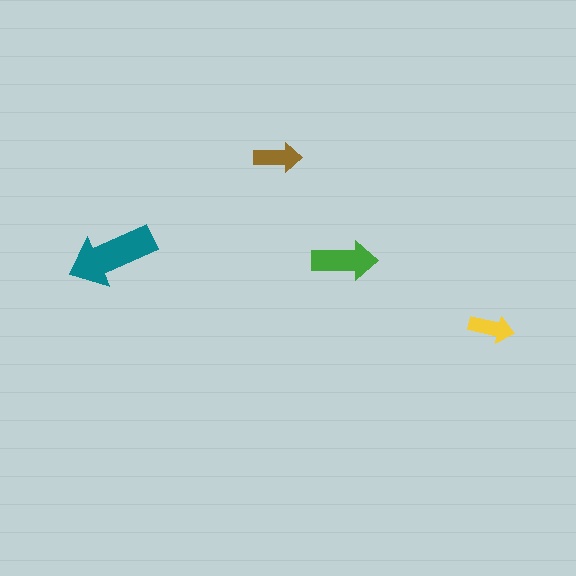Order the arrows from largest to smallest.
the teal one, the green one, the brown one, the yellow one.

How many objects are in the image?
There are 4 objects in the image.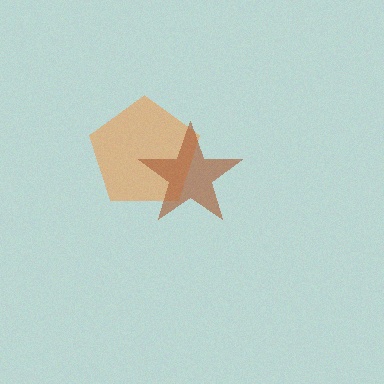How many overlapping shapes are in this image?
There are 2 overlapping shapes in the image.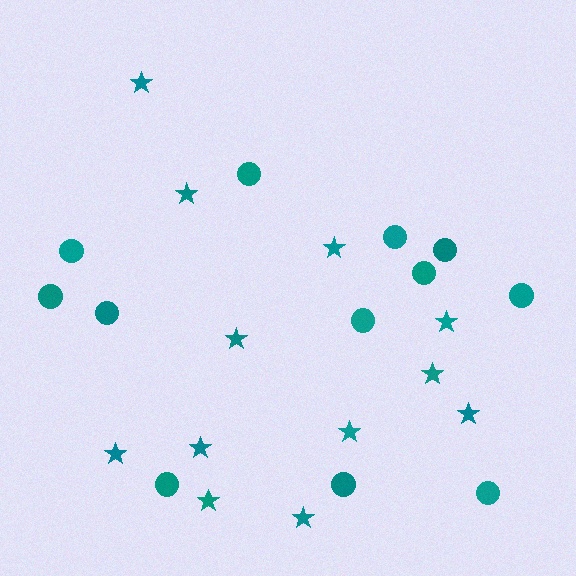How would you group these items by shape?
There are 2 groups: one group of stars (12) and one group of circles (12).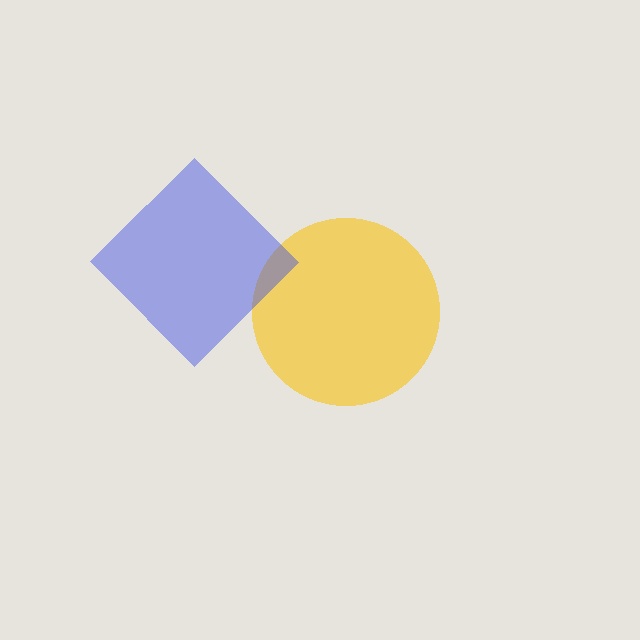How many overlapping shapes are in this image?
There are 2 overlapping shapes in the image.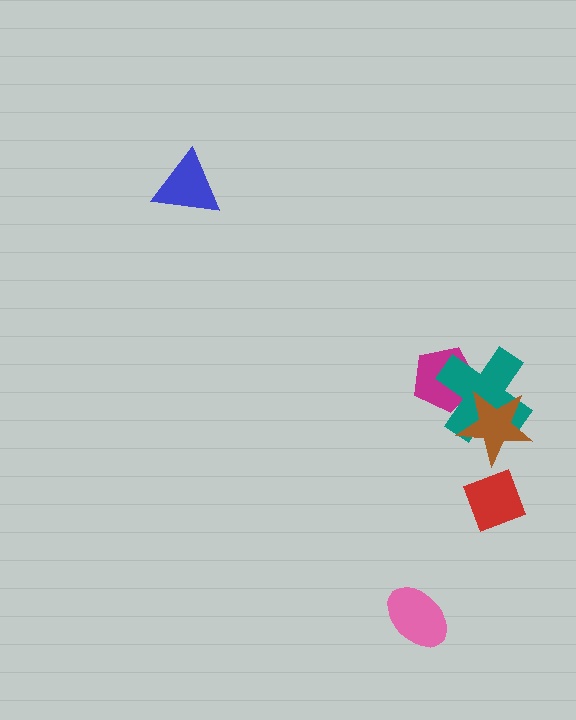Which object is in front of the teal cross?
The brown star is in front of the teal cross.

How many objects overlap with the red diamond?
0 objects overlap with the red diamond.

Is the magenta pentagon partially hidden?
Yes, it is partially covered by another shape.